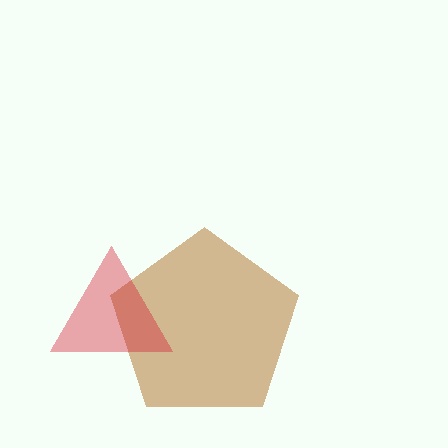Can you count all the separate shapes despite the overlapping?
Yes, there are 2 separate shapes.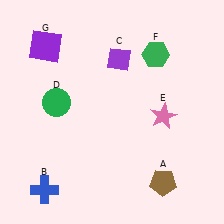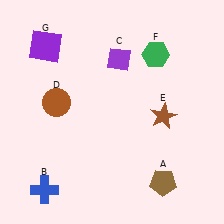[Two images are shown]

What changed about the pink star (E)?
In Image 1, E is pink. In Image 2, it changed to brown.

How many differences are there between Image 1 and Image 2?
There are 2 differences between the two images.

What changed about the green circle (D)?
In Image 1, D is green. In Image 2, it changed to brown.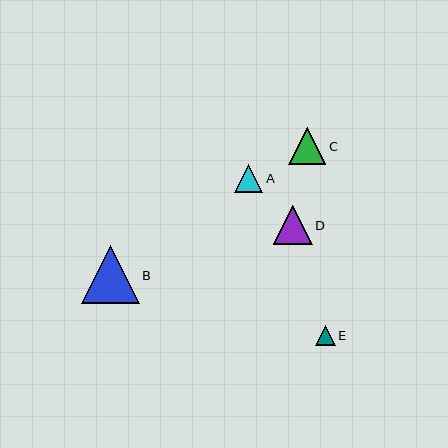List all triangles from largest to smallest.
From largest to smallest: B, D, C, A, E.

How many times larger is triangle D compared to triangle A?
Triangle D is approximately 1.4 times the size of triangle A.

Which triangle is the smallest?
Triangle E is the smallest with a size of approximately 20 pixels.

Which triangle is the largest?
Triangle B is the largest with a size of approximately 58 pixels.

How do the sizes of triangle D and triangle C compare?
Triangle D and triangle C are approximately the same size.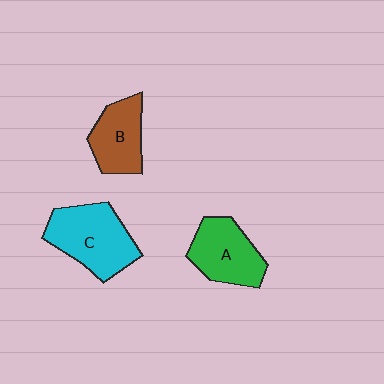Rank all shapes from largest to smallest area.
From largest to smallest: C (cyan), A (green), B (brown).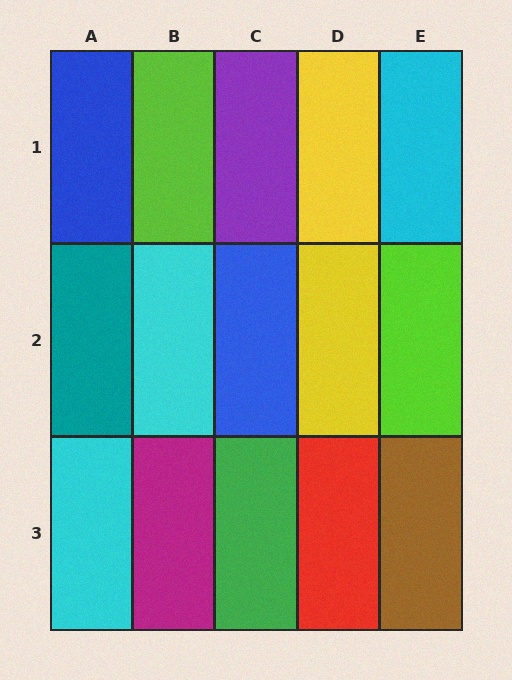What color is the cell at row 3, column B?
Magenta.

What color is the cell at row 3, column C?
Green.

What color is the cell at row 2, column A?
Teal.